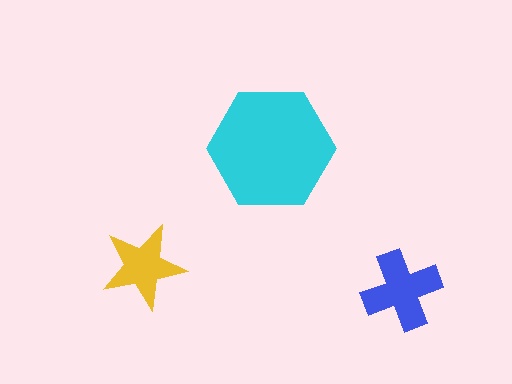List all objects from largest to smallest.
The cyan hexagon, the blue cross, the yellow star.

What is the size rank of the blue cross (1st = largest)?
2nd.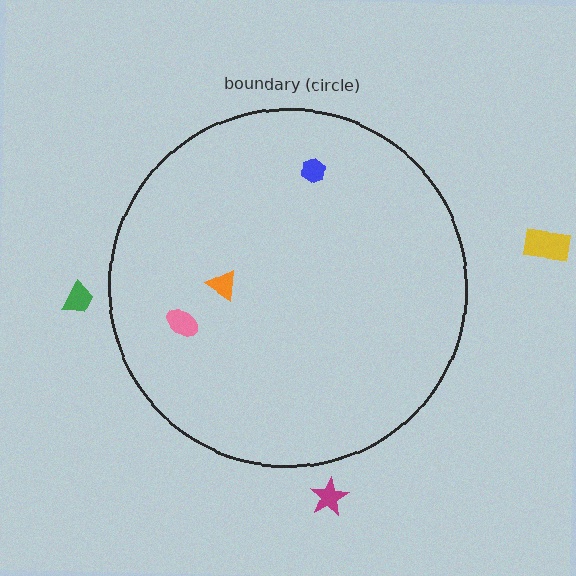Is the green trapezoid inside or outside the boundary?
Outside.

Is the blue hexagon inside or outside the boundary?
Inside.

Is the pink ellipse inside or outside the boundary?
Inside.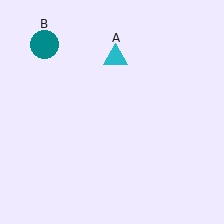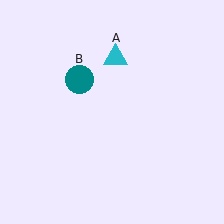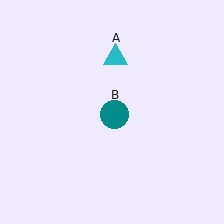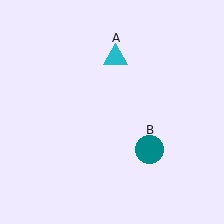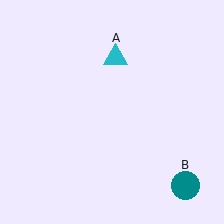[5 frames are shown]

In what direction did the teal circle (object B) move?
The teal circle (object B) moved down and to the right.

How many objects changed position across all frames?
1 object changed position: teal circle (object B).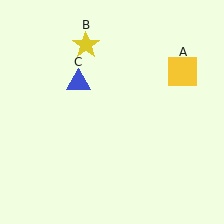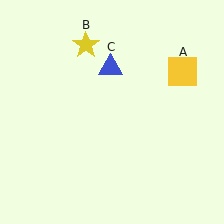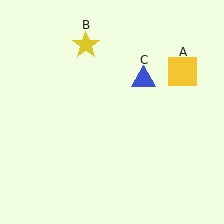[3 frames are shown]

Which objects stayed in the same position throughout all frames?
Yellow square (object A) and yellow star (object B) remained stationary.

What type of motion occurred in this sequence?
The blue triangle (object C) rotated clockwise around the center of the scene.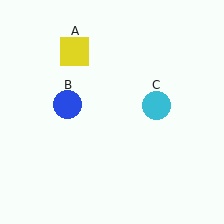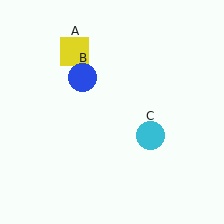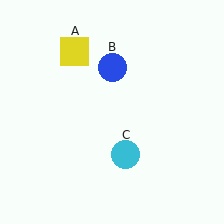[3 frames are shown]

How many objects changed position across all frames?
2 objects changed position: blue circle (object B), cyan circle (object C).